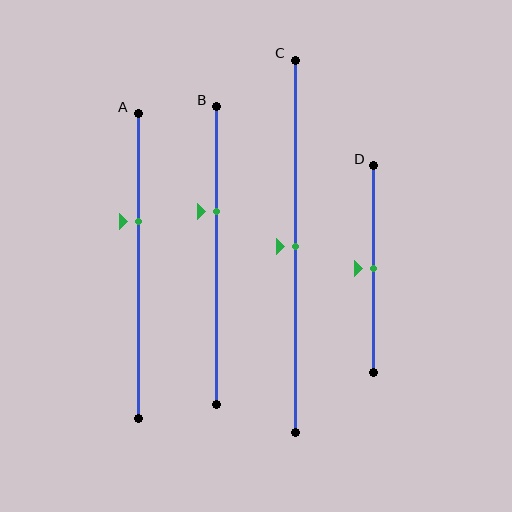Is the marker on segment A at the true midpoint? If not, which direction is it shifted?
No, the marker on segment A is shifted upward by about 15% of the segment length.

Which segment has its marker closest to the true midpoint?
Segment C has its marker closest to the true midpoint.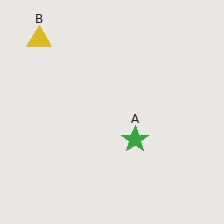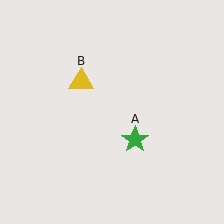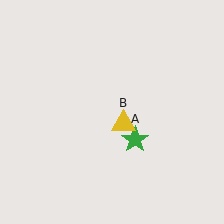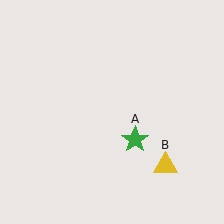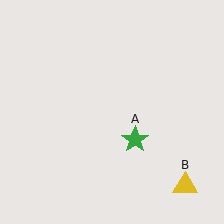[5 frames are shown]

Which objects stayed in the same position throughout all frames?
Green star (object A) remained stationary.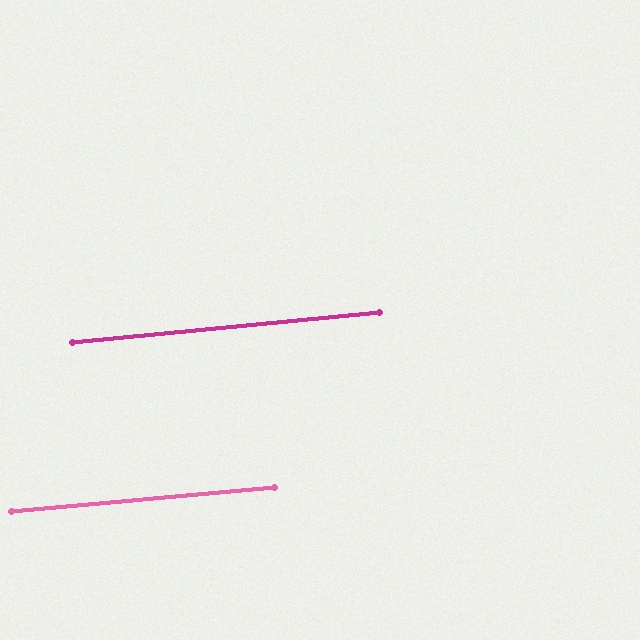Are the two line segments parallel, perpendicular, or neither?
Parallel — their directions differ by only 0.3°.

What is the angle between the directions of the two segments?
Approximately 0 degrees.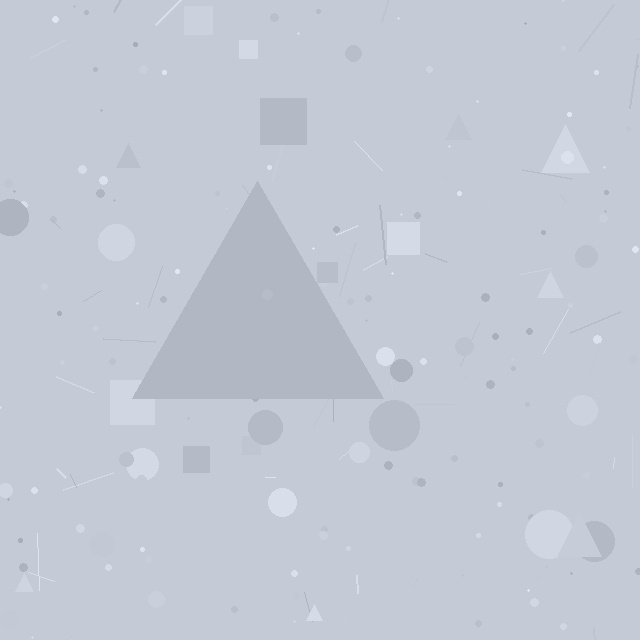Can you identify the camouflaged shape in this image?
The camouflaged shape is a triangle.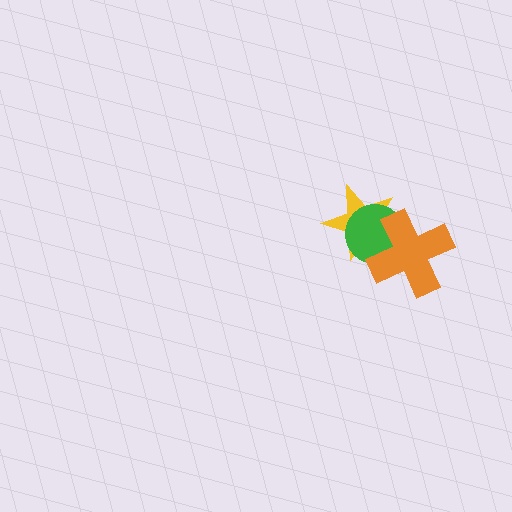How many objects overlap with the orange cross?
2 objects overlap with the orange cross.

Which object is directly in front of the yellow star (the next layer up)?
The green circle is directly in front of the yellow star.